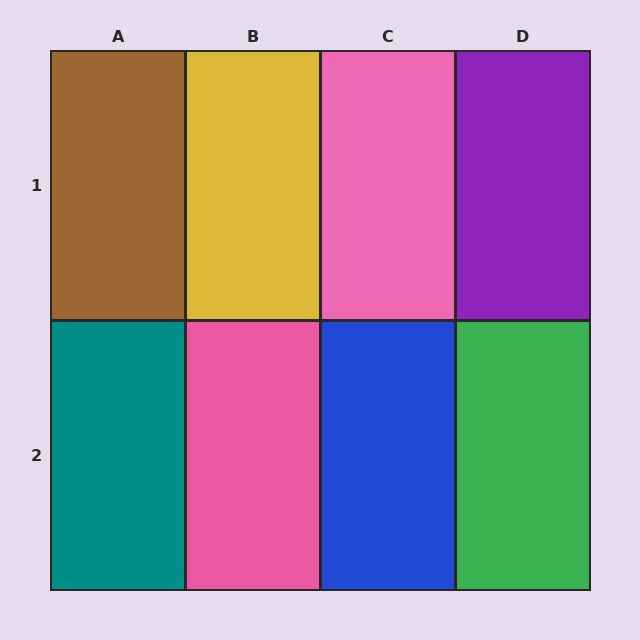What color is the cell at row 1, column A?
Brown.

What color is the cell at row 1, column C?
Pink.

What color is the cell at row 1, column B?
Yellow.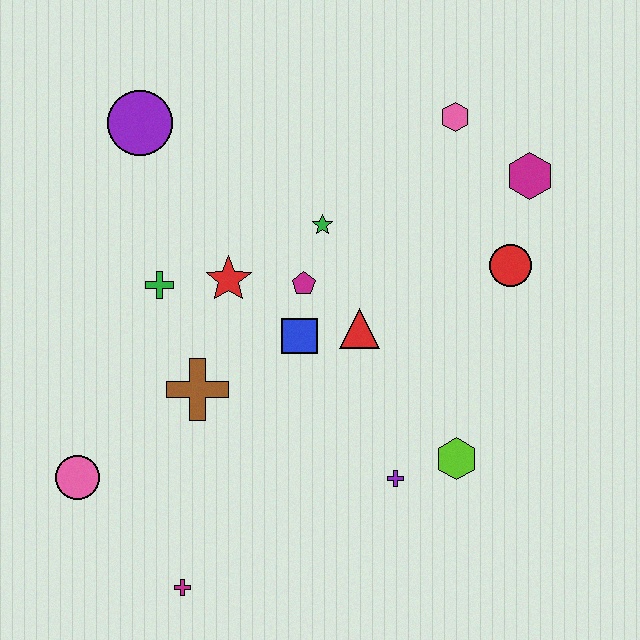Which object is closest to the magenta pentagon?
The blue square is closest to the magenta pentagon.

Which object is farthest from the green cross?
The magenta hexagon is farthest from the green cross.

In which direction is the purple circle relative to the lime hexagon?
The purple circle is above the lime hexagon.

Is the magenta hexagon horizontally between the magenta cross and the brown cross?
No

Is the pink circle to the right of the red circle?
No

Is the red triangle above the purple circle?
No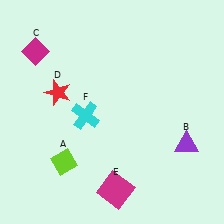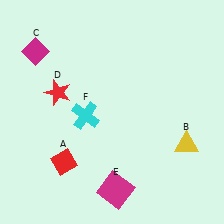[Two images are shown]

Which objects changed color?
A changed from lime to red. B changed from purple to yellow.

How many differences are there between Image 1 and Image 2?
There are 2 differences between the two images.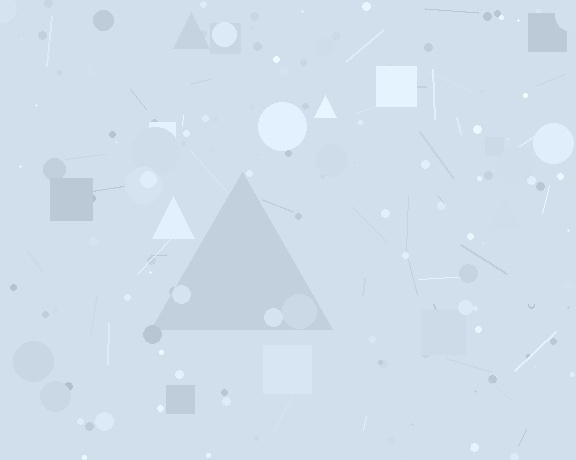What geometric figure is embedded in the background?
A triangle is embedded in the background.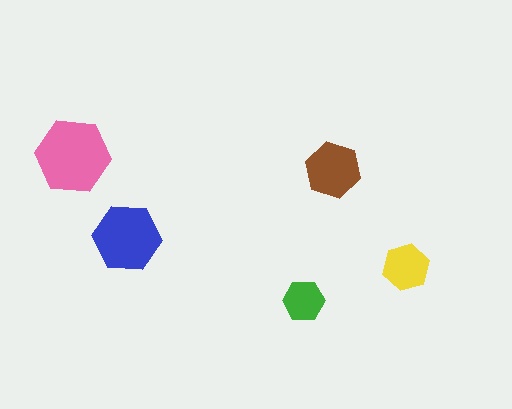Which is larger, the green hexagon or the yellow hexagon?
The yellow one.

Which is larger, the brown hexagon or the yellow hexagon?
The brown one.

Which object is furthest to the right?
The yellow hexagon is rightmost.